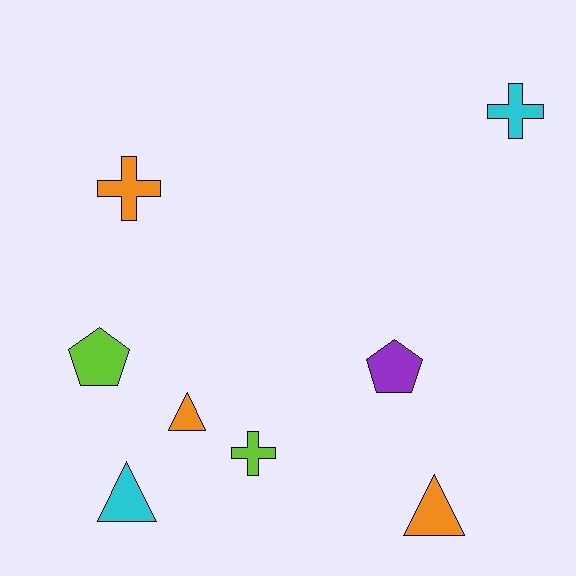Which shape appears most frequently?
Triangle, with 3 objects.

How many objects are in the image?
There are 8 objects.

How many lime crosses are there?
There is 1 lime cross.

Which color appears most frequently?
Orange, with 3 objects.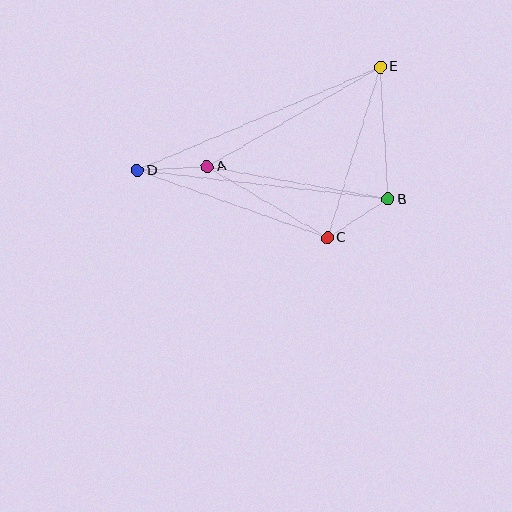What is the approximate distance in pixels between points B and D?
The distance between B and D is approximately 253 pixels.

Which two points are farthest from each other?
Points D and E are farthest from each other.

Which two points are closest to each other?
Points A and D are closest to each other.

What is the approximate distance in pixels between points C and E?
The distance between C and E is approximately 179 pixels.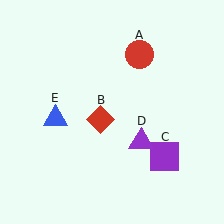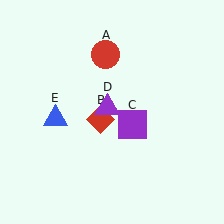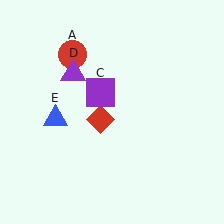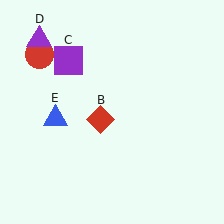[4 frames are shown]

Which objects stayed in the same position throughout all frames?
Red diamond (object B) and blue triangle (object E) remained stationary.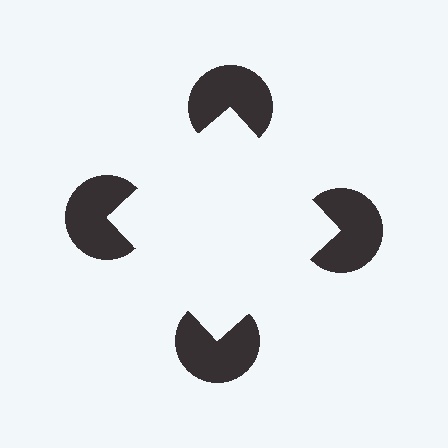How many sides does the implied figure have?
4 sides.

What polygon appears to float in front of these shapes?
An illusory square — its edges are inferred from the aligned wedge cuts in the pac-man discs, not physically drawn.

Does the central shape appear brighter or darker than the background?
It typically appears slightly brighter than the background, even though no actual brightness change is drawn.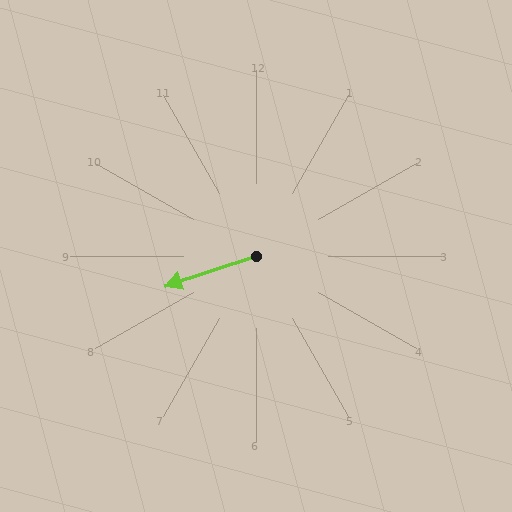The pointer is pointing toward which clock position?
Roughly 8 o'clock.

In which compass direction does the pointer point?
West.